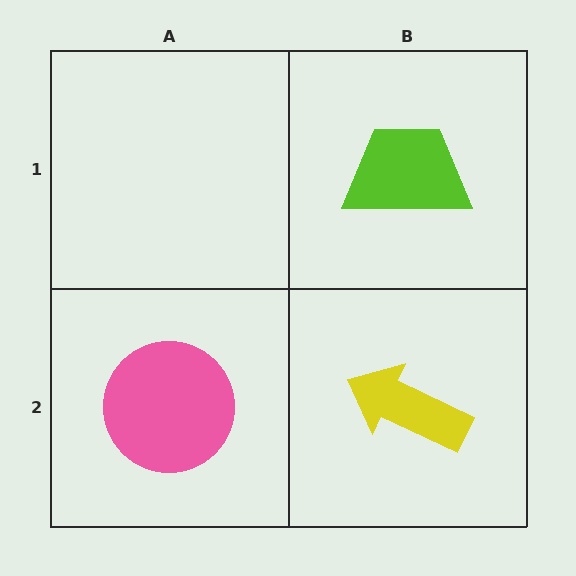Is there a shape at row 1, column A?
No, that cell is empty.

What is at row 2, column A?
A pink circle.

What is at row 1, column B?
A lime trapezoid.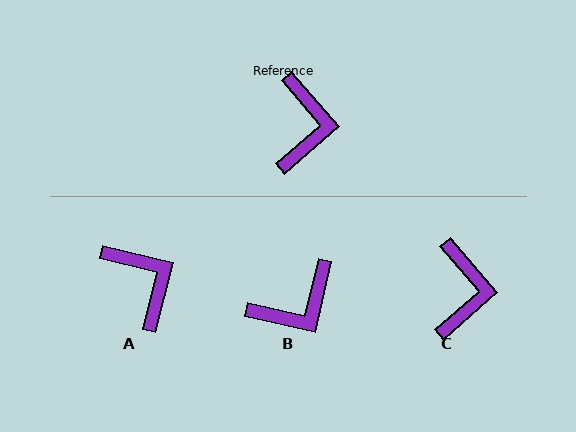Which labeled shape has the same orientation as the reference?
C.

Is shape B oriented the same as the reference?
No, it is off by about 54 degrees.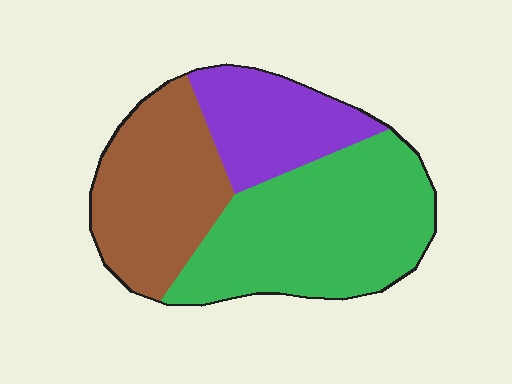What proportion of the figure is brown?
Brown covers 32% of the figure.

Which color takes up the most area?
Green, at roughly 45%.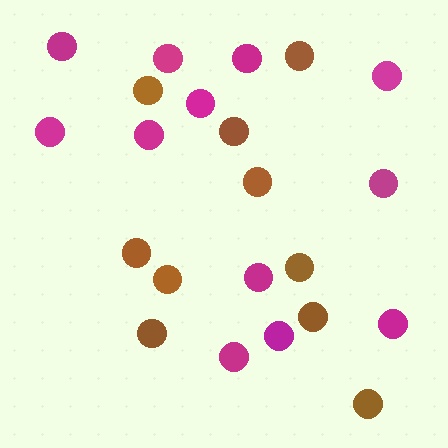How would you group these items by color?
There are 2 groups: one group of magenta circles (12) and one group of brown circles (10).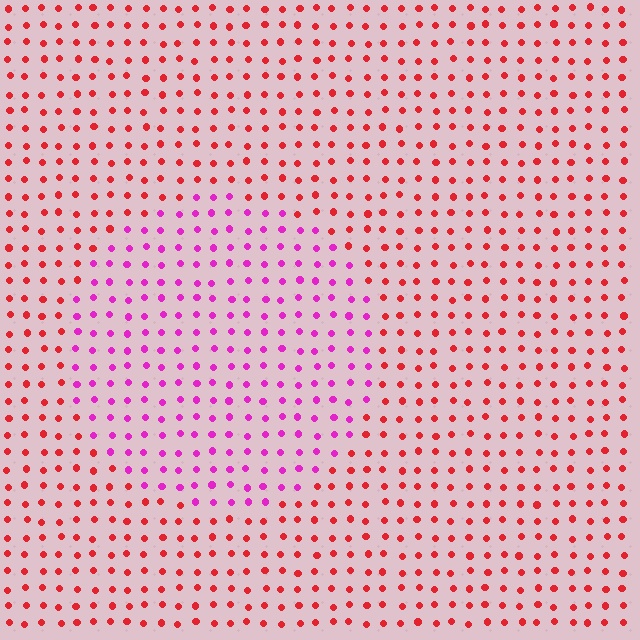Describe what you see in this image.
The image is filled with small red elements in a uniform arrangement. A circle-shaped region is visible where the elements are tinted to a slightly different hue, forming a subtle color boundary.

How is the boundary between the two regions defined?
The boundary is defined purely by a slight shift in hue (about 48 degrees). Spacing, size, and orientation are identical on both sides.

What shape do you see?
I see a circle.